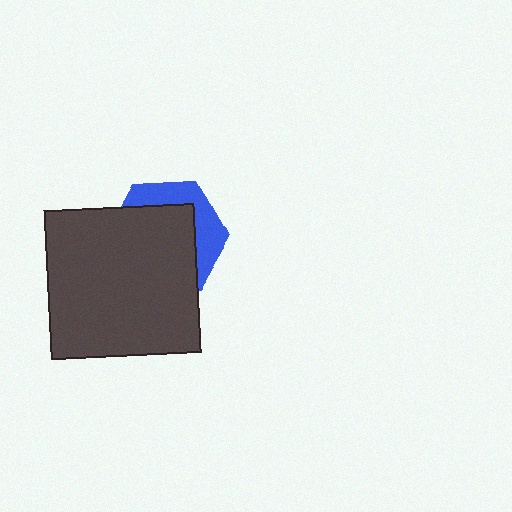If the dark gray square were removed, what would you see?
You would see the complete blue hexagon.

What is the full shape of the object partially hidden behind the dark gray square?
The partially hidden object is a blue hexagon.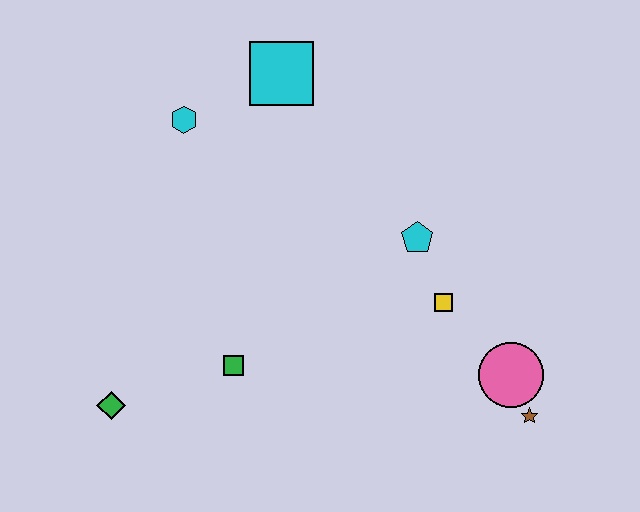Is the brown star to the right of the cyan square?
Yes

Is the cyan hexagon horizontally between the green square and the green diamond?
Yes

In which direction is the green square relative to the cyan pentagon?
The green square is to the left of the cyan pentagon.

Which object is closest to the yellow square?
The cyan pentagon is closest to the yellow square.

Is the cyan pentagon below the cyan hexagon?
Yes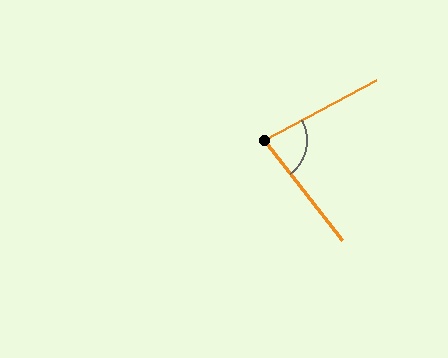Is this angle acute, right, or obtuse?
It is acute.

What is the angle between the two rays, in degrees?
Approximately 80 degrees.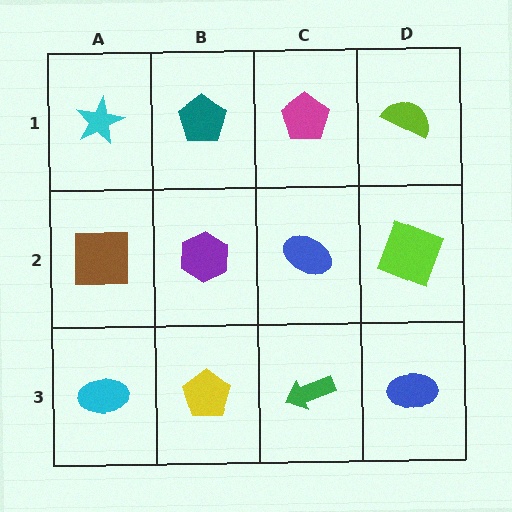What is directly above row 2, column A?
A cyan star.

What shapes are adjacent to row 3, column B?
A purple hexagon (row 2, column B), a cyan ellipse (row 3, column A), a green arrow (row 3, column C).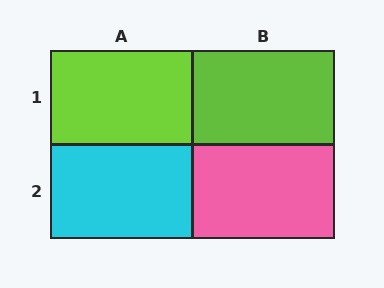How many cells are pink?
1 cell is pink.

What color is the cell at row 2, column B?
Pink.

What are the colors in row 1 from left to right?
Lime, lime.